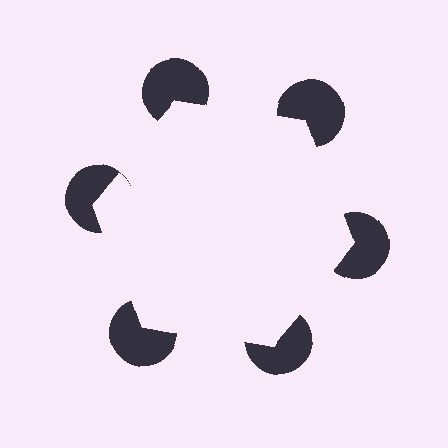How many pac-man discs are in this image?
There are 6 — one at each vertex of the illusory hexagon.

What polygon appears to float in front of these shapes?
An illusory hexagon — its edges are inferred from the aligned wedge cuts in the pac-man discs, not physically drawn.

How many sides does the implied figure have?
6 sides.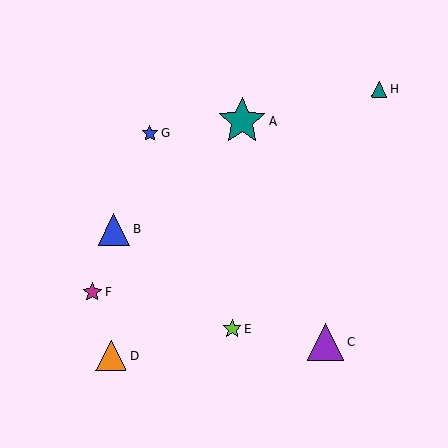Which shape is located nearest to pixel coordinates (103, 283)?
The magenta star (labeled F) at (93, 292) is nearest to that location.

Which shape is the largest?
The teal star (labeled A) is the largest.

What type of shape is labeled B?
Shape B is a blue triangle.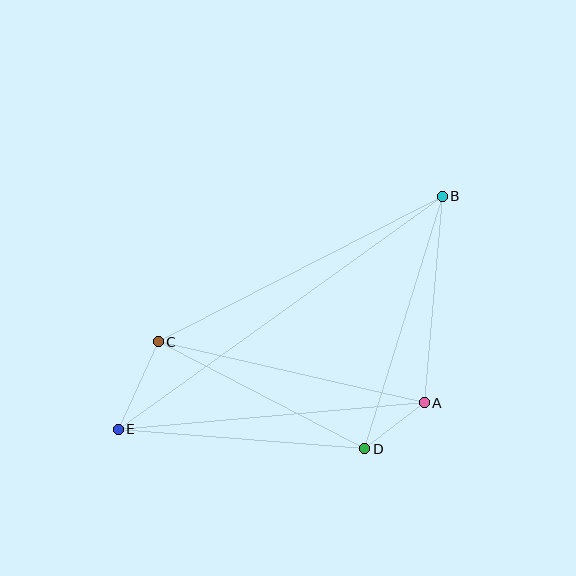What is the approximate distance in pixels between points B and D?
The distance between B and D is approximately 264 pixels.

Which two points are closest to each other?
Points A and D are closest to each other.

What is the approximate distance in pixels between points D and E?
The distance between D and E is approximately 247 pixels.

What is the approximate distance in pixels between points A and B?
The distance between A and B is approximately 208 pixels.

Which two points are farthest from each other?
Points B and E are farthest from each other.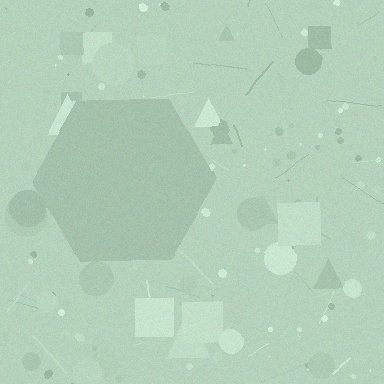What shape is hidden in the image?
A hexagon is hidden in the image.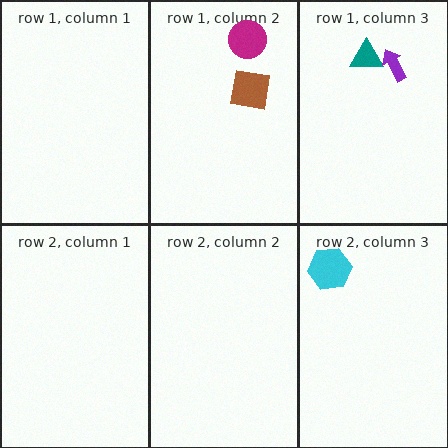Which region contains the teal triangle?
The row 1, column 3 region.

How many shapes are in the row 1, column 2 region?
2.